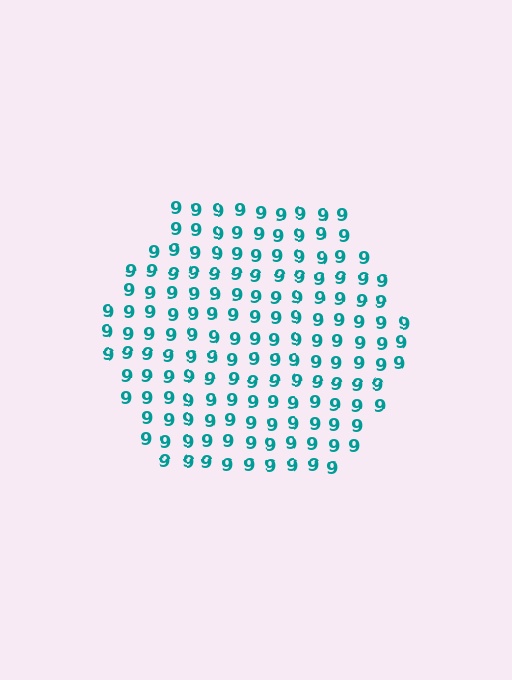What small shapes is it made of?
It is made of small digit 9's.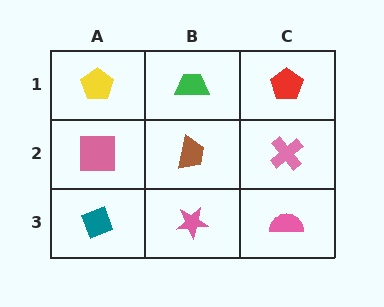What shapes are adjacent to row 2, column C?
A red pentagon (row 1, column C), a pink semicircle (row 3, column C), a brown trapezoid (row 2, column B).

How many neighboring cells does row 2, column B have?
4.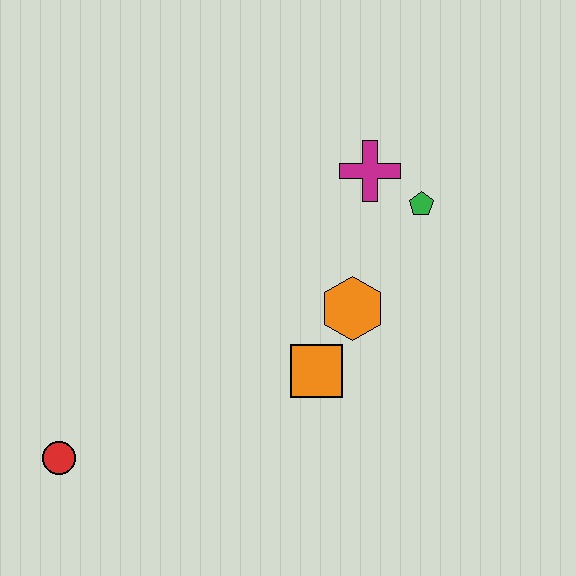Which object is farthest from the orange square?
The red circle is farthest from the orange square.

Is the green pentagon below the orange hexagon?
No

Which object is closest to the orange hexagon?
The orange square is closest to the orange hexagon.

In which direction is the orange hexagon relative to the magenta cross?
The orange hexagon is below the magenta cross.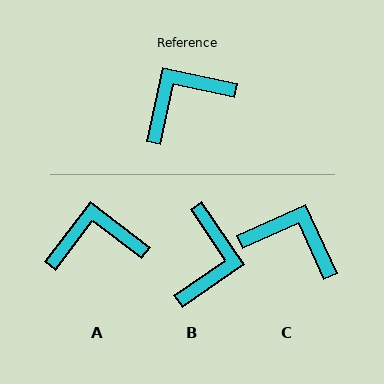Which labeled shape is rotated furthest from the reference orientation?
B, about 133 degrees away.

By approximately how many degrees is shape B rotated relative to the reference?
Approximately 133 degrees clockwise.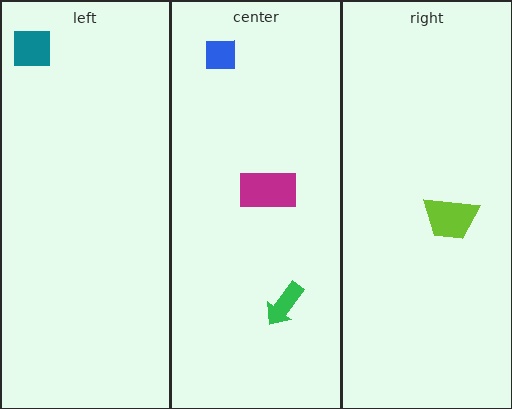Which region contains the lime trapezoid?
The right region.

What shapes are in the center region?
The magenta rectangle, the blue square, the green arrow.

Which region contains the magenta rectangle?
The center region.